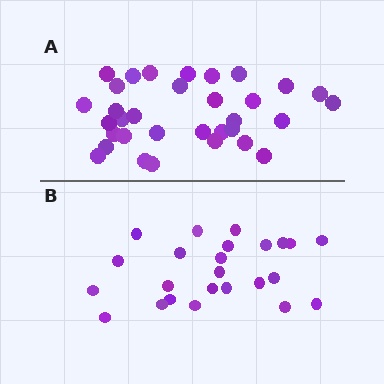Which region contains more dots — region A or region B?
Region A (the top region) has more dots.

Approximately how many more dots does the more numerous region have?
Region A has roughly 8 or so more dots than region B.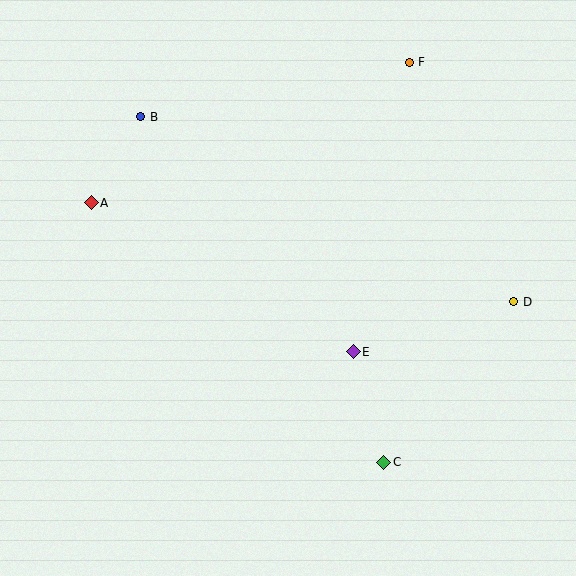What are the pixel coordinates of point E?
Point E is at (353, 352).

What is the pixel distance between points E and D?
The distance between E and D is 168 pixels.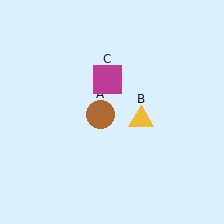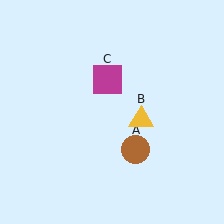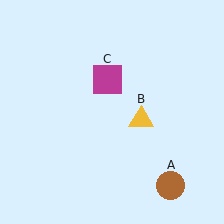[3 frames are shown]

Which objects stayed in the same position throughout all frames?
Yellow triangle (object B) and magenta square (object C) remained stationary.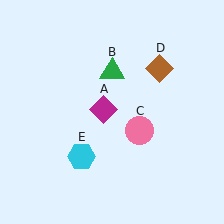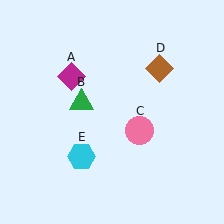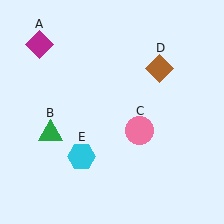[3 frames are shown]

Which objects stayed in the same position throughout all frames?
Pink circle (object C) and brown diamond (object D) and cyan hexagon (object E) remained stationary.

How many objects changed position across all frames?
2 objects changed position: magenta diamond (object A), green triangle (object B).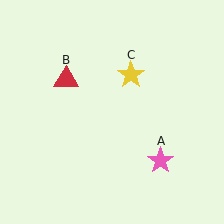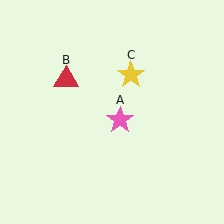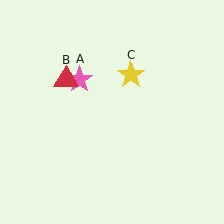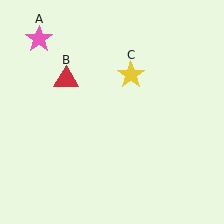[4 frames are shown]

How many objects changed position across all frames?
1 object changed position: pink star (object A).